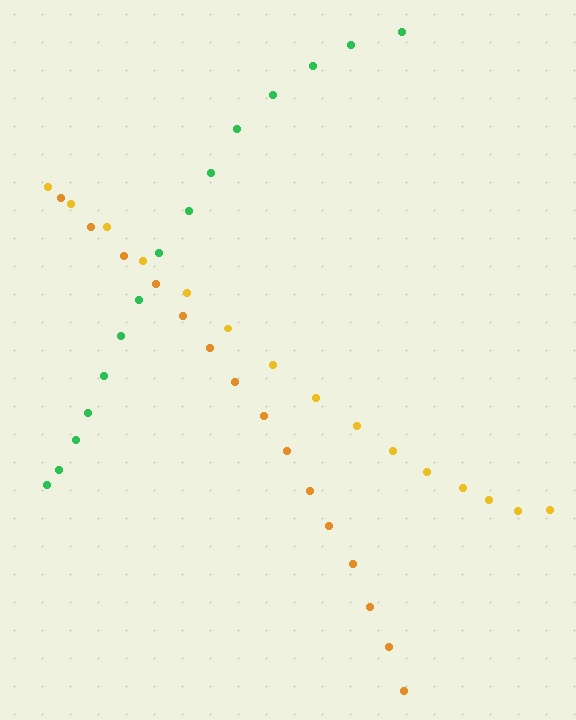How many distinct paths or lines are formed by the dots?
There are 3 distinct paths.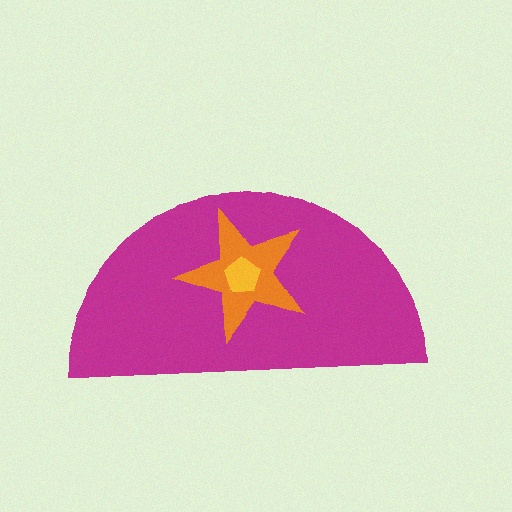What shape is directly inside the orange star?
The yellow pentagon.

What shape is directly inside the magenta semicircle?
The orange star.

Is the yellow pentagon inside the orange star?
Yes.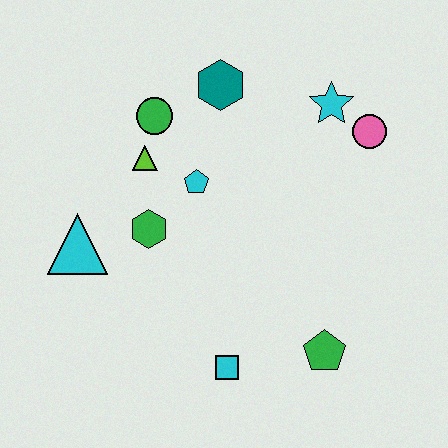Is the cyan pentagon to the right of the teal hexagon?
No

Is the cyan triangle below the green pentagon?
No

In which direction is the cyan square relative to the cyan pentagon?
The cyan square is below the cyan pentagon.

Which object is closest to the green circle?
The lime triangle is closest to the green circle.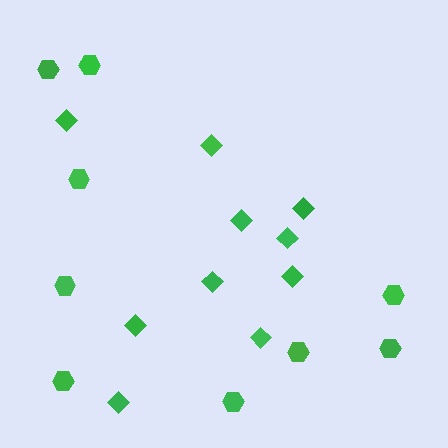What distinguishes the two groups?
There are 2 groups: one group of diamonds (10) and one group of hexagons (9).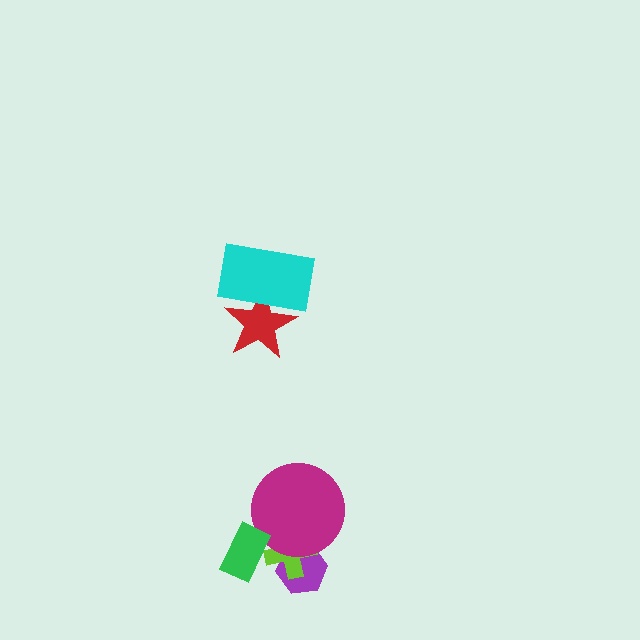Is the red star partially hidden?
Yes, it is partially covered by another shape.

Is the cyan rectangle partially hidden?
No, no other shape covers it.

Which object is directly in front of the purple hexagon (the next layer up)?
The lime cross is directly in front of the purple hexagon.